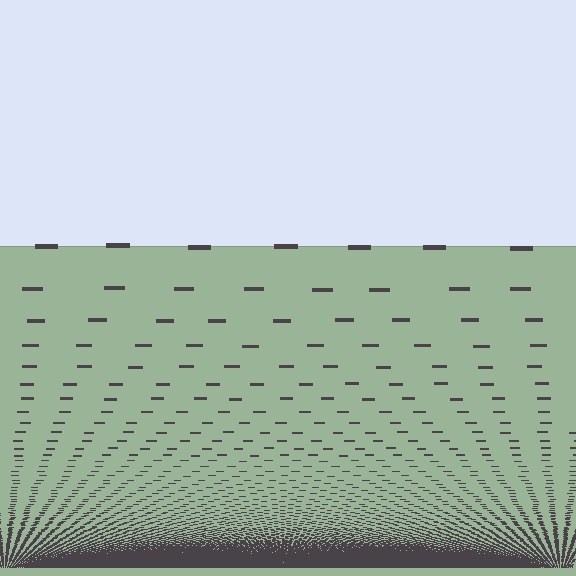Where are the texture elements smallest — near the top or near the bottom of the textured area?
Near the bottom.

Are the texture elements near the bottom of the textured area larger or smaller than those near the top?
Smaller. The gradient is inverted — elements near the bottom are smaller and denser.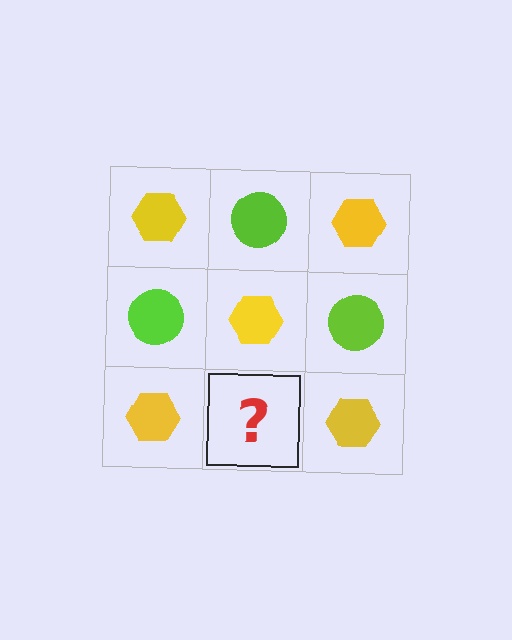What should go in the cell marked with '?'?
The missing cell should contain a lime circle.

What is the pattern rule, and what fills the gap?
The rule is that it alternates yellow hexagon and lime circle in a checkerboard pattern. The gap should be filled with a lime circle.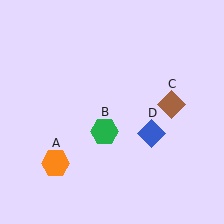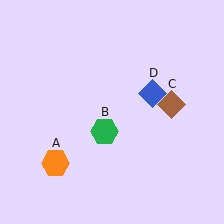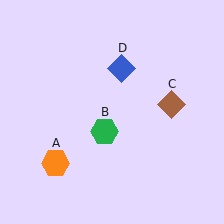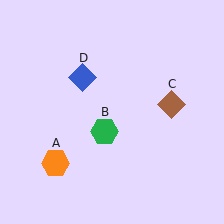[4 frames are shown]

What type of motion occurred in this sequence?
The blue diamond (object D) rotated counterclockwise around the center of the scene.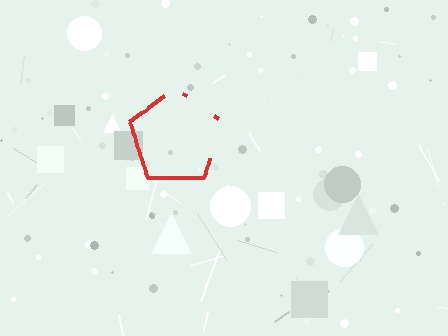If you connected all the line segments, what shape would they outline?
They would outline a pentagon.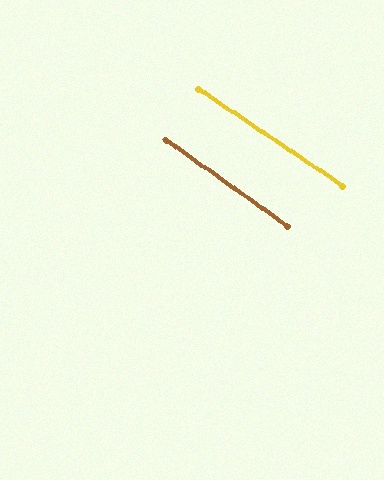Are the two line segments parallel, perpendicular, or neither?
Parallel — their directions differ by only 1.5°.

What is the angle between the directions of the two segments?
Approximately 2 degrees.